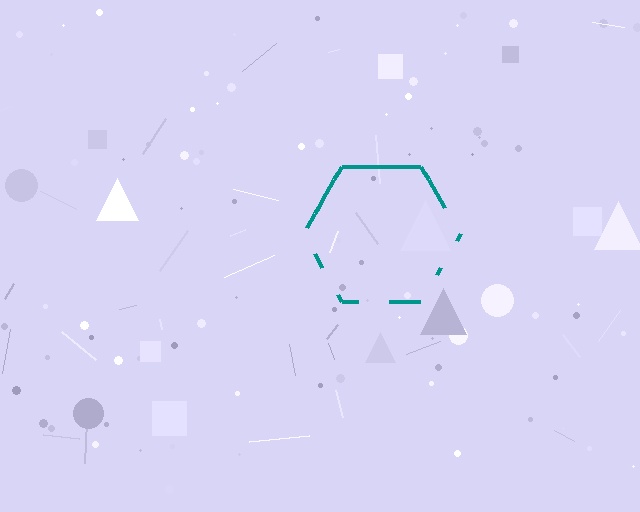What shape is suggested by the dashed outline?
The dashed outline suggests a hexagon.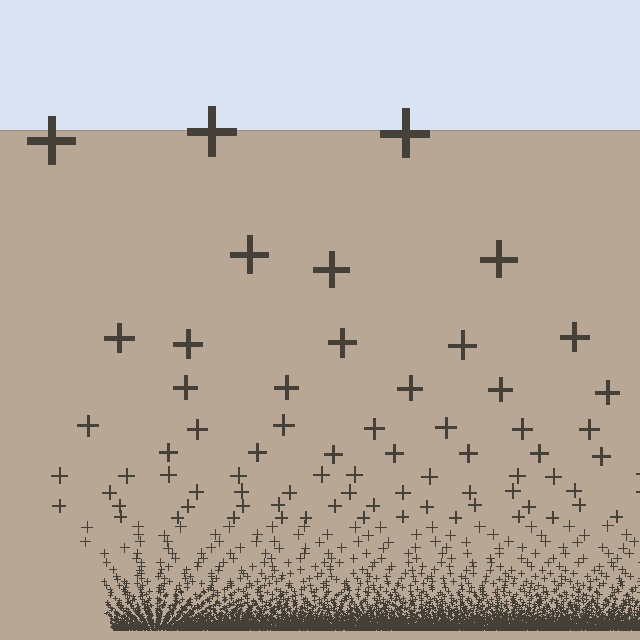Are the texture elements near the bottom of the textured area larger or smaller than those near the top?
Smaller. The gradient is inverted — elements near the bottom are smaller and denser.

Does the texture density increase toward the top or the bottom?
Density increases toward the bottom.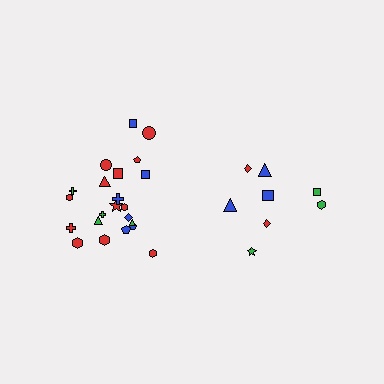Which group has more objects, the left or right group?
The left group.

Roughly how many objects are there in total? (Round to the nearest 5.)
Roughly 30 objects in total.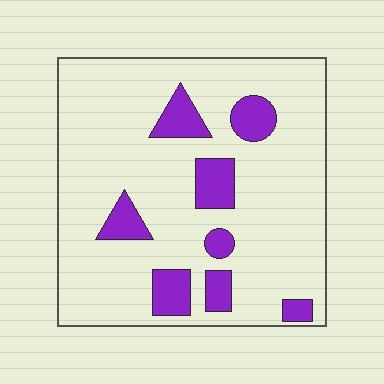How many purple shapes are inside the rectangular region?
8.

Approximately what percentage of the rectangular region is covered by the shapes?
Approximately 15%.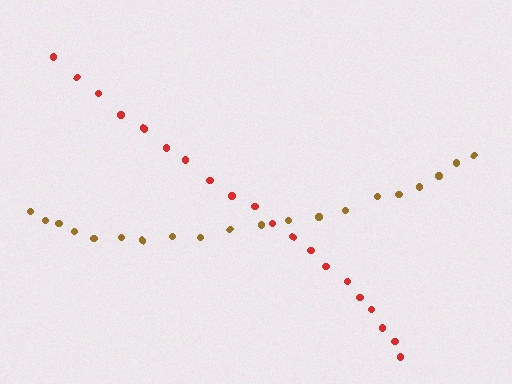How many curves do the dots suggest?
There are 2 distinct paths.